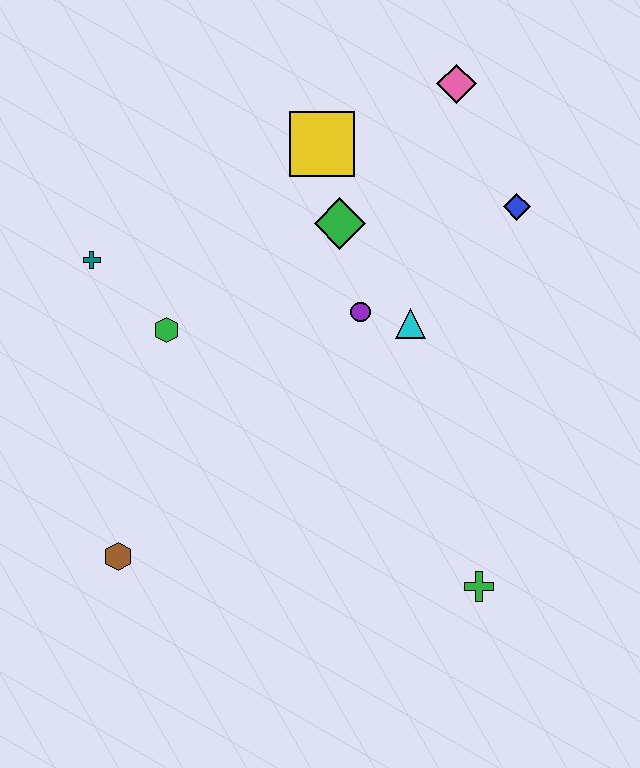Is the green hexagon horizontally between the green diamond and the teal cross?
Yes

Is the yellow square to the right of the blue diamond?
No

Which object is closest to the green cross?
The cyan triangle is closest to the green cross.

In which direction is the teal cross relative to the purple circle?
The teal cross is to the left of the purple circle.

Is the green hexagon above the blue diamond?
No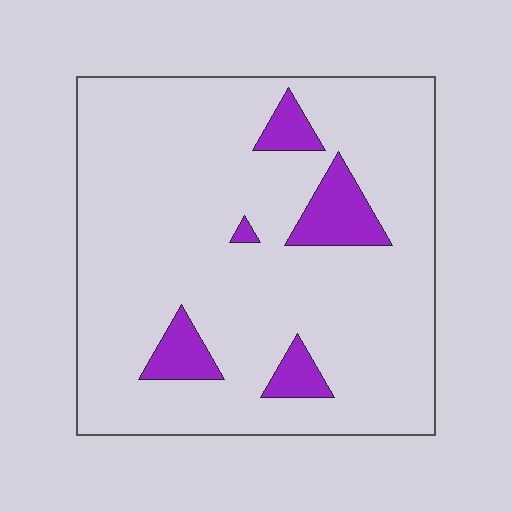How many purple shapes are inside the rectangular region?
5.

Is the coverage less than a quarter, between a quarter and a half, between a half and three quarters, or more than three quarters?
Less than a quarter.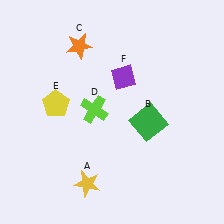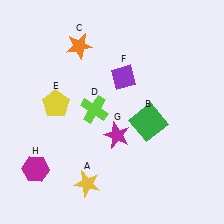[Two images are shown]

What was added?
A magenta star (G), a magenta hexagon (H) were added in Image 2.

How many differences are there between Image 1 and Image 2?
There are 2 differences between the two images.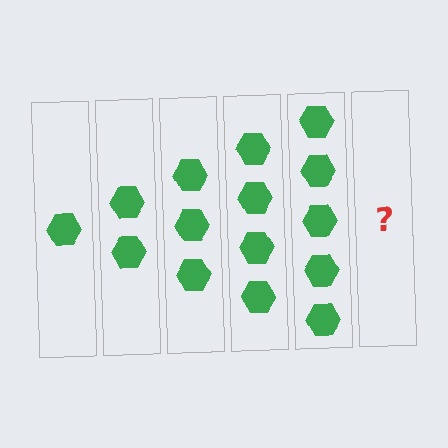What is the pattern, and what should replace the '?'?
The pattern is that each step adds one more hexagon. The '?' should be 6 hexagons.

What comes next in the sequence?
The next element should be 6 hexagons.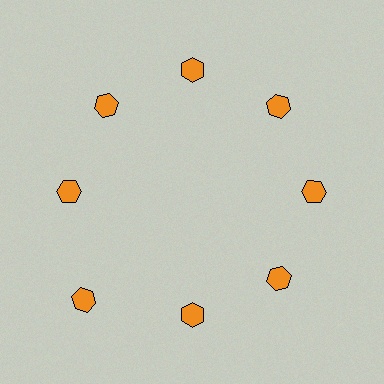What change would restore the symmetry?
The symmetry would be restored by moving it inward, back onto the ring so that all 8 hexagons sit at equal angles and equal distance from the center.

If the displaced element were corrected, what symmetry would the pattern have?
It would have 8-fold rotational symmetry — the pattern would map onto itself every 45 degrees.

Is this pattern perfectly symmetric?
No. The 8 orange hexagons are arranged in a ring, but one element near the 8 o'clock position is pushed outward from the center, breaking the 8-fold rotational symmetry.